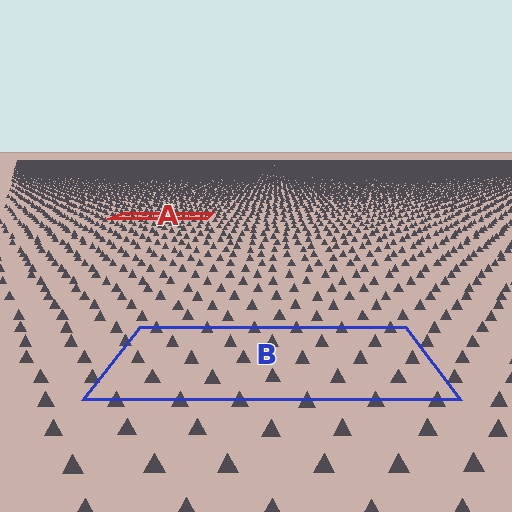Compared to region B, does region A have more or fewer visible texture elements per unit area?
Region A has more texture elements per unit area — they are packed more densely because it is farther away.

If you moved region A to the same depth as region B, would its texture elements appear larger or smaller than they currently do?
They would appear larger. At a closer depth, the same texture elements are projected at a bigger on-screen size.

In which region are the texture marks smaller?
The texture marks are smaller in region A, because it is farther away.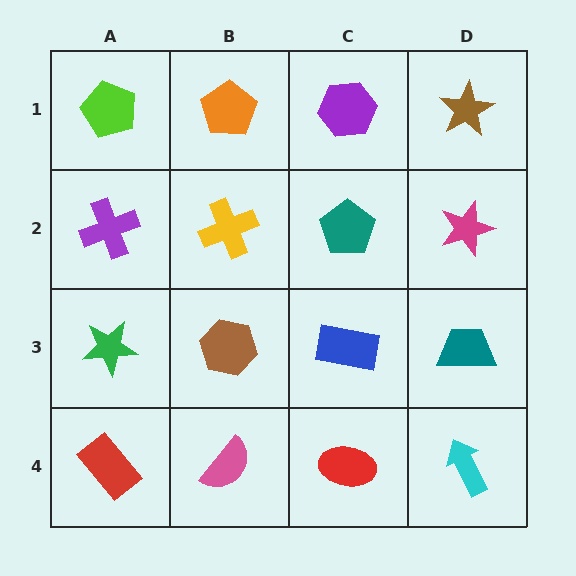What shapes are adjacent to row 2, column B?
An orange pentagon (row 1, column B), a brown hexagon (row 3, column B), a purple cross (row 2, column A), a teal pentagon (row 2, column C).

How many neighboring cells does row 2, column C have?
4.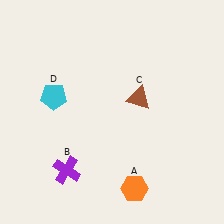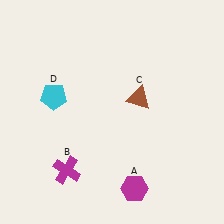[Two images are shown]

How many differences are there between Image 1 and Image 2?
There are 2 differences between the two images.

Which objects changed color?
A changed from orange to magenta. B changed from purple to magenta.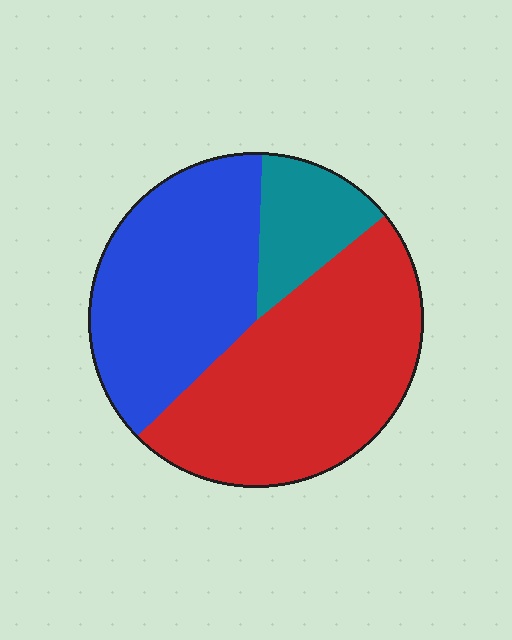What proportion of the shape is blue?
Blue takes up between a quarter and a half of the shape.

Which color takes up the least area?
Teal, at roughly 15%.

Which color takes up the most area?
Red, at roughly 50%.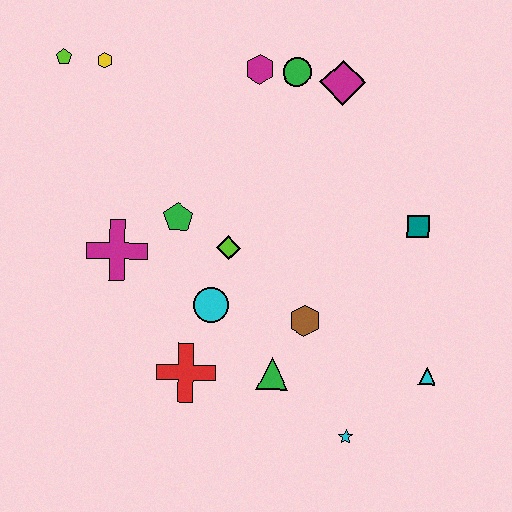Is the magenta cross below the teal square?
Yes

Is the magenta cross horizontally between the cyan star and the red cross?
No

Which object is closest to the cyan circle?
The lime diamond is closest to the cyan circle.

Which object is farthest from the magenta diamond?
The cyan star is farthest from the magenta diamond.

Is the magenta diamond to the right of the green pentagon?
Yes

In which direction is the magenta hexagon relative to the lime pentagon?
The magenta hexagon is to the right of the lime pentagon.